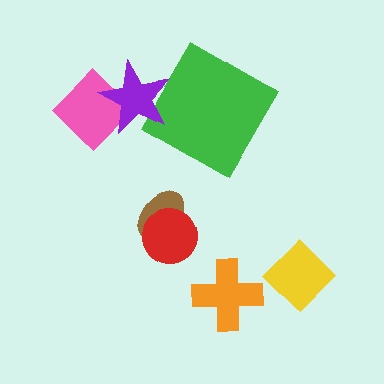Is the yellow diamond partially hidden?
No, no other shape covers it.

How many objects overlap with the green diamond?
1 object overlaps with the green diamond.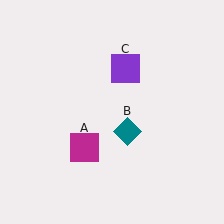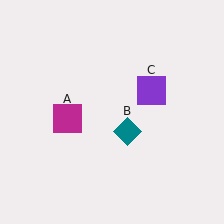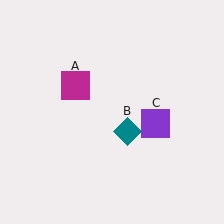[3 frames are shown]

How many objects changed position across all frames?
2 objects changed position: magenta square (object A), purple square (object C).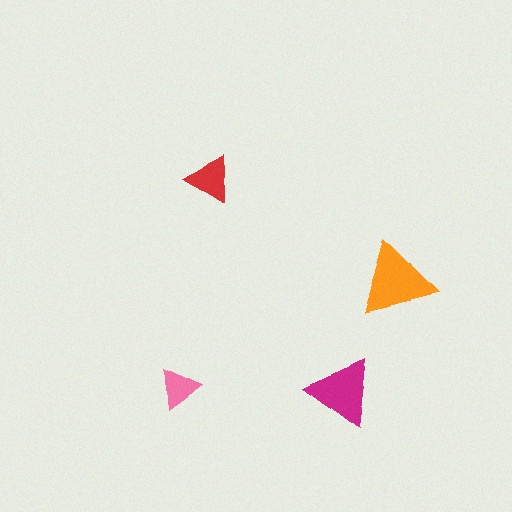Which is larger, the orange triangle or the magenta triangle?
The orange one.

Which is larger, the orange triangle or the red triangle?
The orange one.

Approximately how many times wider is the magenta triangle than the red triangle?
About 1.5 times wider.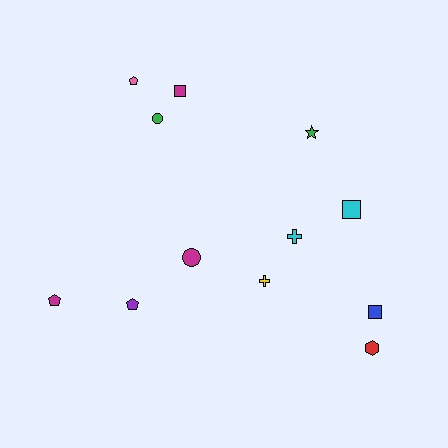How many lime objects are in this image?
There are no lime objects.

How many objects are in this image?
There are 12 objects.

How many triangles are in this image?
There are no triangles.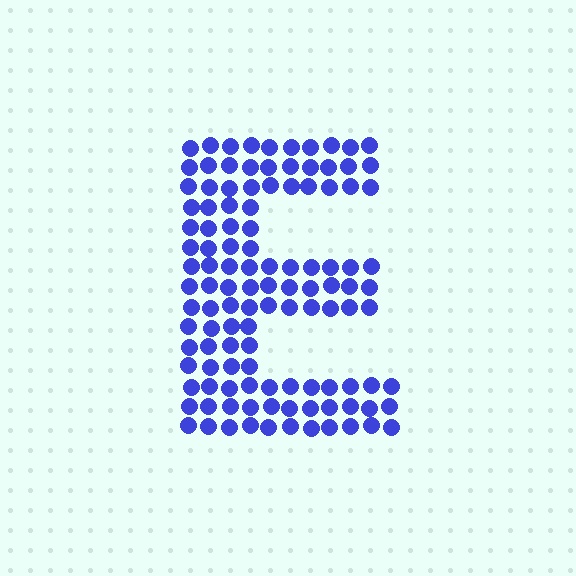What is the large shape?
The large shape is the letter E.